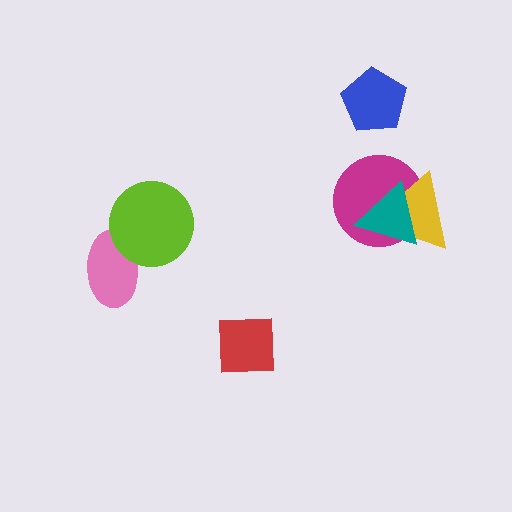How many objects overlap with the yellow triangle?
2 objects overlap with the yellow triangle.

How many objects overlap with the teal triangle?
2 objects overlap with the teal triangle.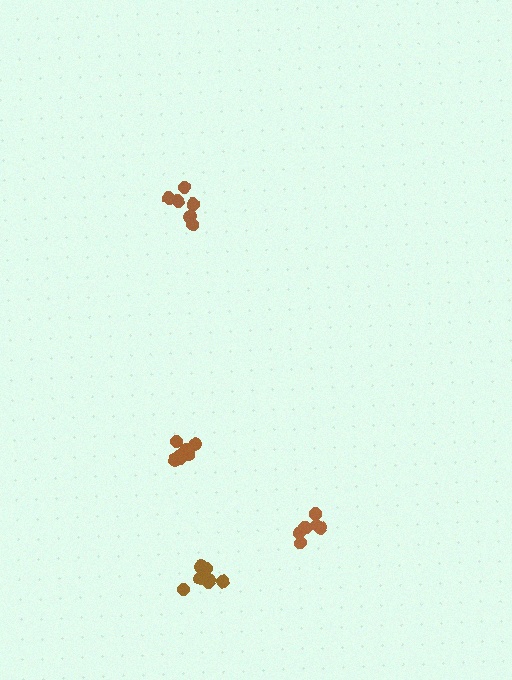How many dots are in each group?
Group 1: 7 dots, Group 2: 6 dots, Group 3: 6 dots, Group 4: 7 dots (26 total).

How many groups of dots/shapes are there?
There are 4 groups.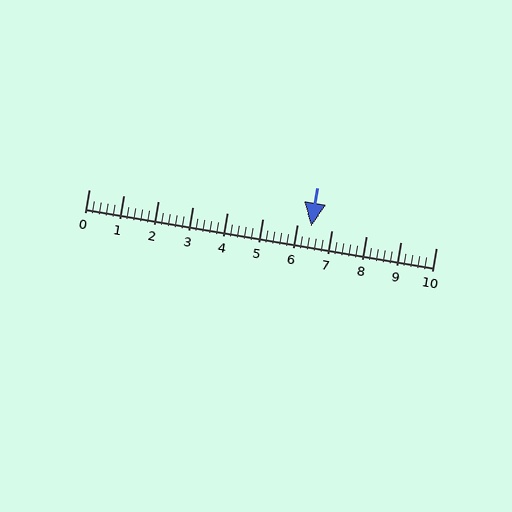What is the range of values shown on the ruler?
The ruler shows values from 0 to 10.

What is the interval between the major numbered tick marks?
The major tick marks are spaced 1 units apart.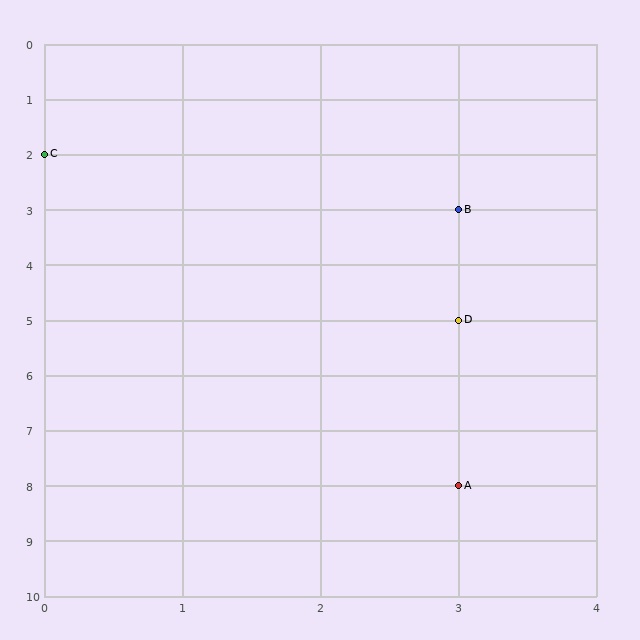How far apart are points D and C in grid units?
Points D and C are 3 columns and 3 rows apart (about 4.2 grid units diagonally).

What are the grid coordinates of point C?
Point C is at grid coordinates (0, 2).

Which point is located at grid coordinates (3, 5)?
Point D is at (3, 5).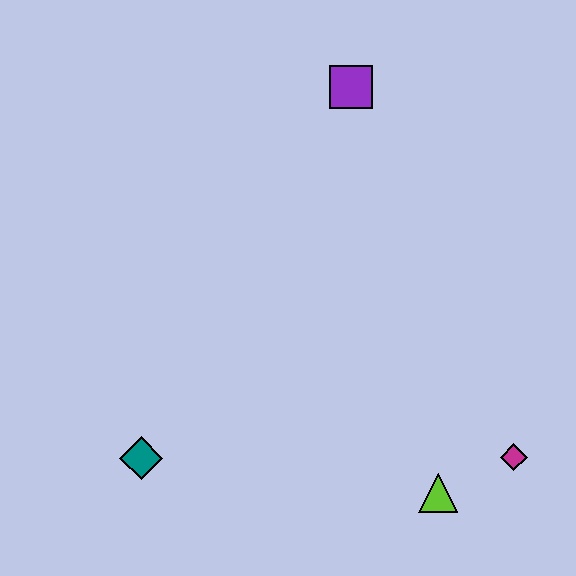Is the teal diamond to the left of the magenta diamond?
Yes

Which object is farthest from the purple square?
The teal diamond is farthest from the purple square.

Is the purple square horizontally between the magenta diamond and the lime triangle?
No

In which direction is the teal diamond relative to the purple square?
The teal diamond is below the purple square.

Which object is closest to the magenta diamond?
The lime triangle is closest to the magenta diamond.